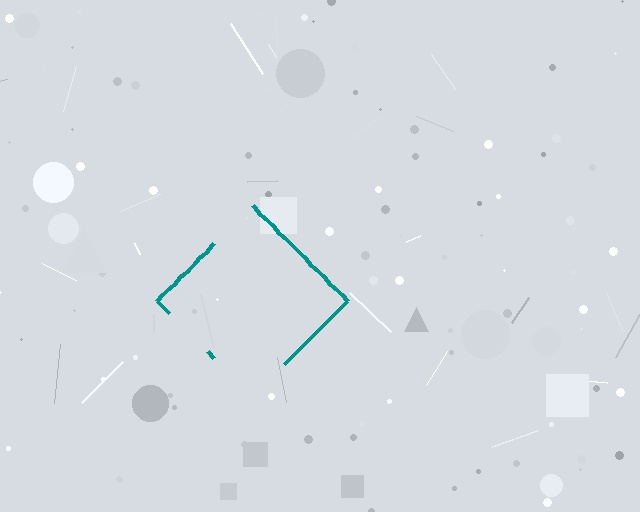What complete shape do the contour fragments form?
The contour fragments form a diamond.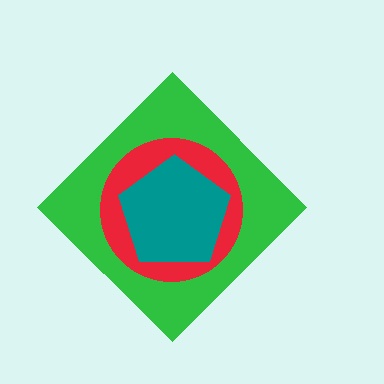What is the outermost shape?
The green diamond.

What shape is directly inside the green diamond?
The red circle.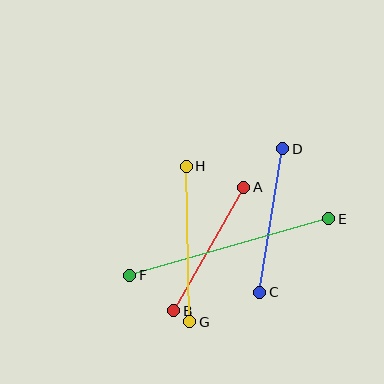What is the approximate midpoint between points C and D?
The midpoint is at approximately (271, 221) pixels.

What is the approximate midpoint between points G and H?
The midpoint is at approximately (188, 244) pixels.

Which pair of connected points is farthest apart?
Points E and F are farthest apart.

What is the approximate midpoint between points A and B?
The midpoint is at approximately (209, 249) pixels.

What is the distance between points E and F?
The distance is approximately 207 pixels.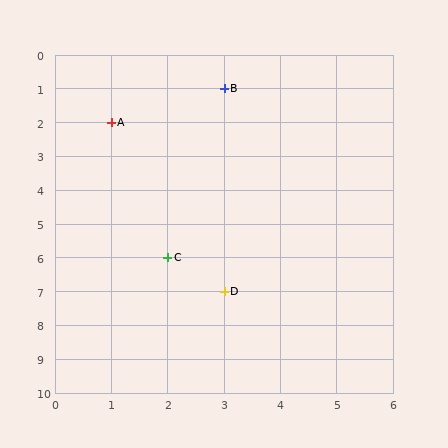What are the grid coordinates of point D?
Point D is at grid coordinates (3, 7).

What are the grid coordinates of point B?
Point B is at grid coordinates (3, 1).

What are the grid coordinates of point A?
Point A is at grid coordinates (1, 2).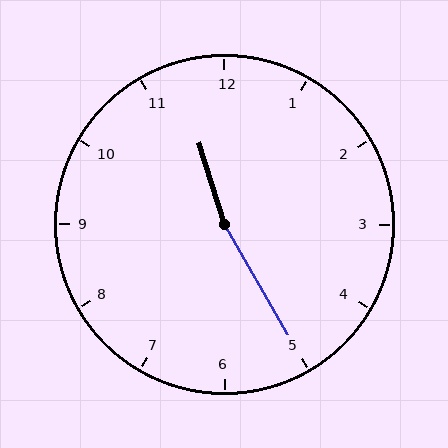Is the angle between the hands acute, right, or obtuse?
It is obtuse.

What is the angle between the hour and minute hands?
Approximately 168 degrees.